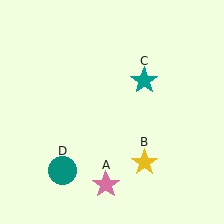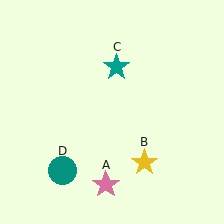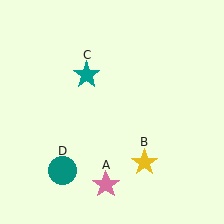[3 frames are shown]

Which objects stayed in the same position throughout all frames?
Pink star (object A) and yellow star (object B) and teal circle (object D) remained stationary.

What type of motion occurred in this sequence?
The teal star (object C) rotated counterclockwise around the center of the scene.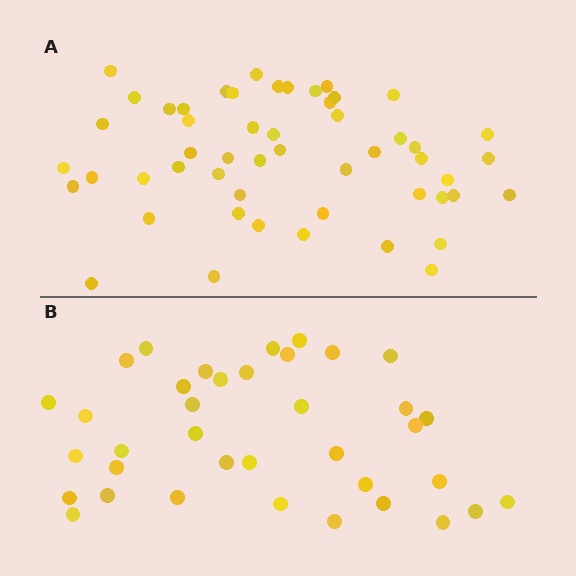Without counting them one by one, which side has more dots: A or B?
Region A (the top region) has more dots.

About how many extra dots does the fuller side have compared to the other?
Region A has approximately 15 more dots than region B.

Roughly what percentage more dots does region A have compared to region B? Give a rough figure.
About 40% more.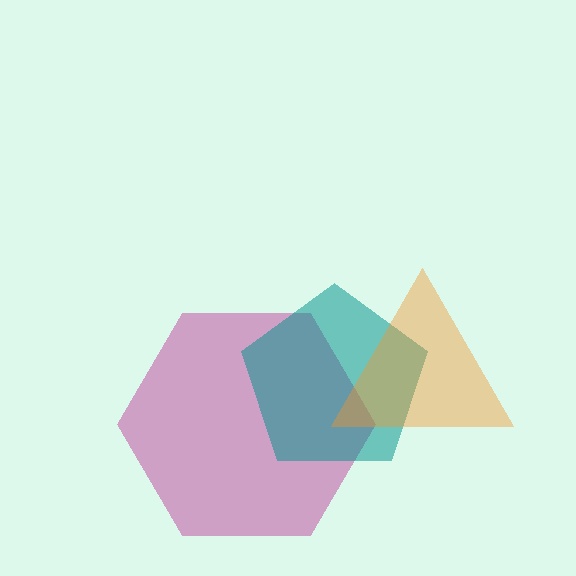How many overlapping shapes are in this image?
There are 3 overlapping shapes in the image.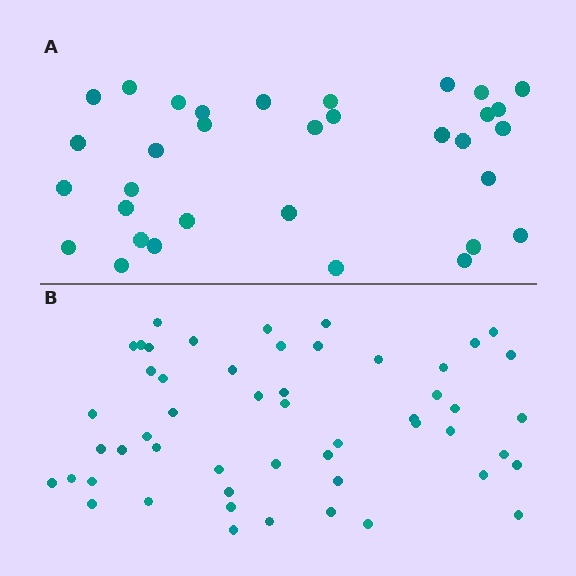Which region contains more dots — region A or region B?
Region B (the bottom region) has more dots.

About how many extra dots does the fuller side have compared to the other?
Region B has approximately 20 more dots than region A.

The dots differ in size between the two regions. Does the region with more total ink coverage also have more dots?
No. Region A has more total ink coverage because its dots are larger, but region B actually contains more individual dots. Total area can be misleading — the number of items is what matters here.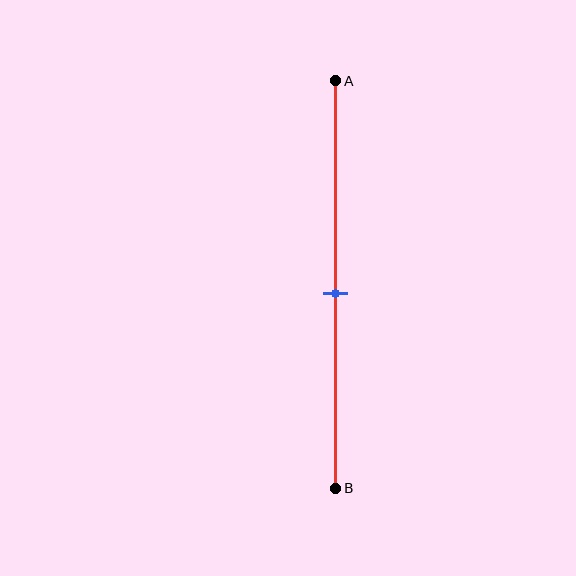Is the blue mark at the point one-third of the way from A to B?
No, the mark is at about 50% from A, not at the 33% one-third point.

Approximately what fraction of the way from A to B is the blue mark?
The blue mark is approximately 50% of the way from A to B.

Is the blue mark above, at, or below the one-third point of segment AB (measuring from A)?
The blue mark is below the one-third point of segment AB.